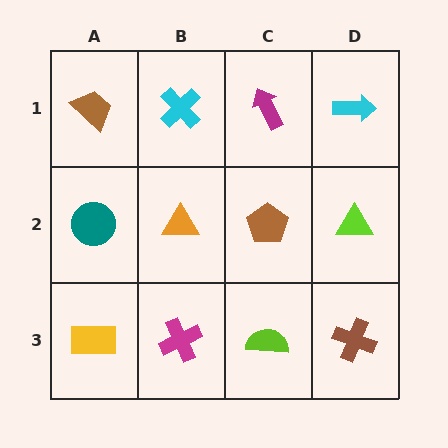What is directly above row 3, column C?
A brown pentagon.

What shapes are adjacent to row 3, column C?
A brown pentagon (row 2, column C), a magenta cross (row 3, column B), a brown cross (row 3, column D).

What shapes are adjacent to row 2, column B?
A cyan cross (row 1, column B), a magenta cross (row 3, column B), a teal circle (row 2, column A), a brown pentagon (row 2, column C).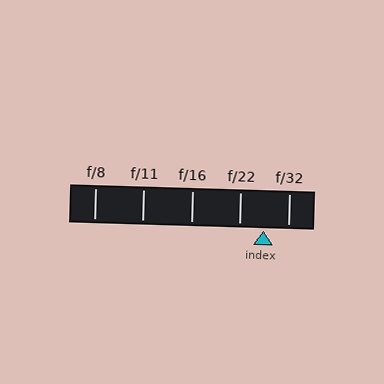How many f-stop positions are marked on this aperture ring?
There are 5 f-stop positions marked.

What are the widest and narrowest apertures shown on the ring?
The widest aperture shown is f/8 and the narrowest is f/32.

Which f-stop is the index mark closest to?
The index mark is closest to f/22.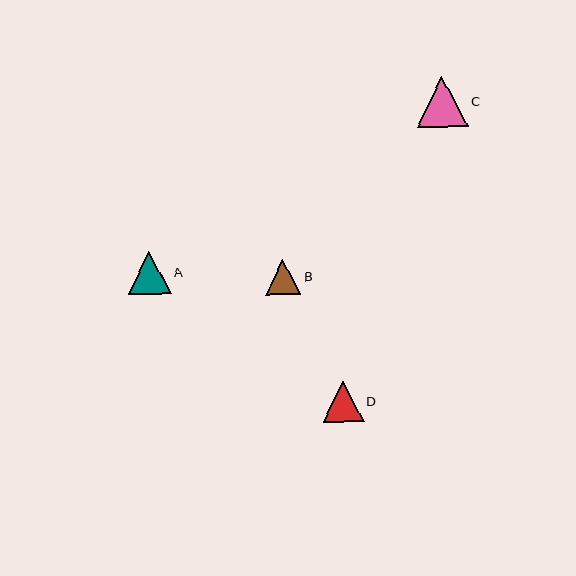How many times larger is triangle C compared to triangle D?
Triangle C is approximately 1.2 times the size of triangle D.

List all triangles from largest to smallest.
From largest to smallest: C, A, D, B.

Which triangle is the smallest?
Triangle B is the smallest with a size of approximately 35 pixels.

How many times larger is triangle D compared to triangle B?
Triangle D is approximately 1.2 times the size of triangle B.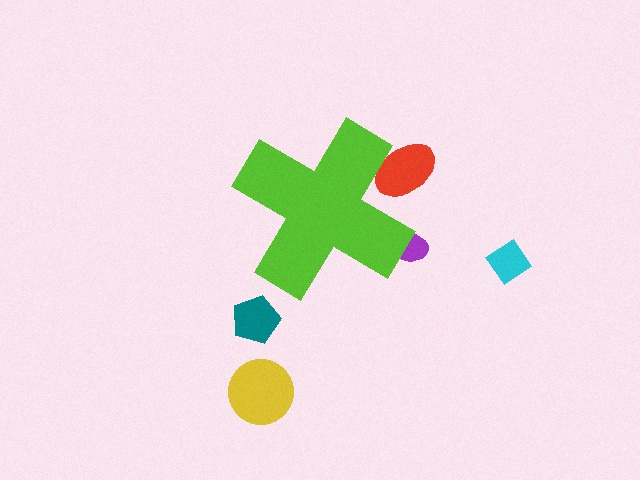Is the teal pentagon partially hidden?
No, the teal pentagon is fully visible.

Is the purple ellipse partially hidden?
Yes, the purple ellipse is partially hidden behind the lime cross.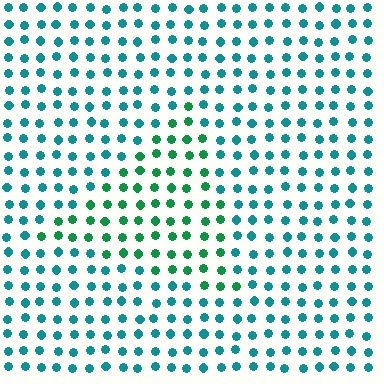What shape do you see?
I see a triangle.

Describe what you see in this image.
The image is filled with small teal elements in a uniform arrangement. A triangle-shaped region is visible where the elements are tinted to a slightly different hue, forming a subtle color boundary.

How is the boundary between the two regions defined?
The boundary is defined purely by a slight shift in hue (about 36 degrees). Spacing, size, and orientation are identical on both sides.